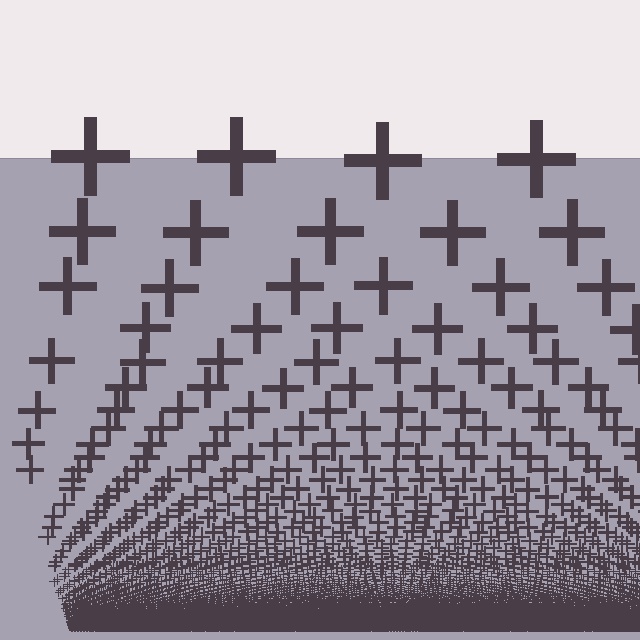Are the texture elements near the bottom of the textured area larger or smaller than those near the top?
Smaller. The gradient is inverted — elements near the bottom are smaller and denser.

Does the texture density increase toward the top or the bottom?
Density increases toward the bottom.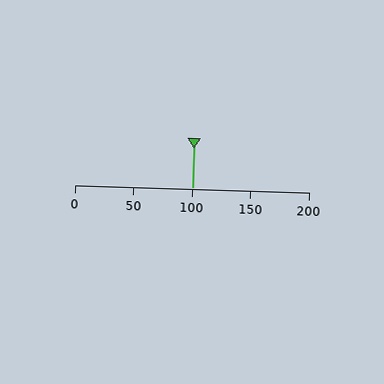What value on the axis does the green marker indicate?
The marker indicates approximately 100.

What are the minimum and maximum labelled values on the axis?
The axis runs from 0 to 200.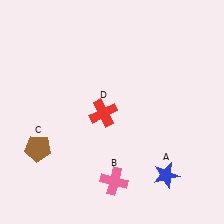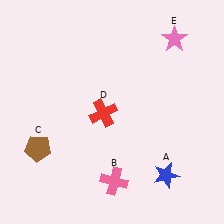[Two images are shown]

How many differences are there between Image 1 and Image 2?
There is 1 difference between the two images.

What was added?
A pink star (E) was added in Image 2.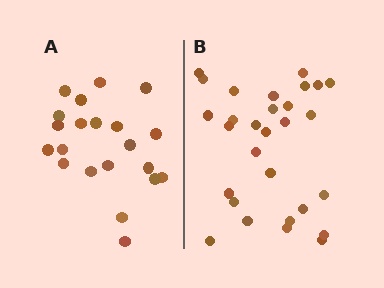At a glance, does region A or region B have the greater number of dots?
Region B (the right region) has more dots.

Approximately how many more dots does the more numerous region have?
Region B has roughly 8 or so more dots than region A.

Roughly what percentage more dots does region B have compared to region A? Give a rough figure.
About 40% more.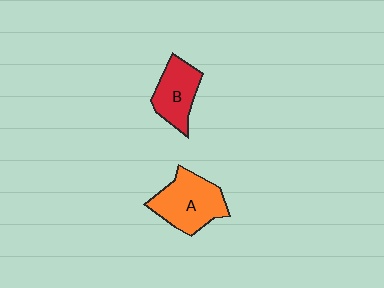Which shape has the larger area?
Shape A (orange).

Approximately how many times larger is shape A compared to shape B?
Approximately 1.3 times.